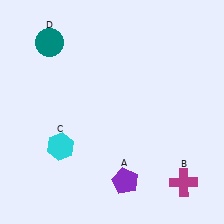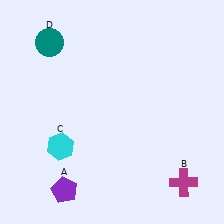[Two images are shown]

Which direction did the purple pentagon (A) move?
The purple pentagon (A) moved left.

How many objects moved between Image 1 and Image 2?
1 object moved between the two images.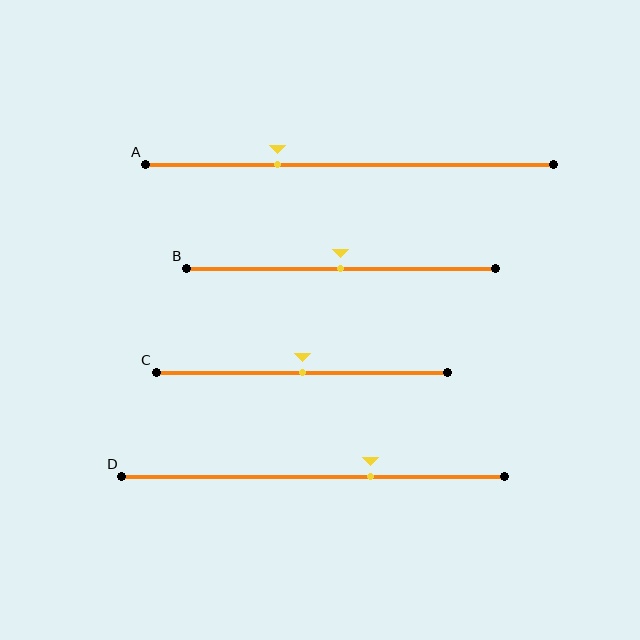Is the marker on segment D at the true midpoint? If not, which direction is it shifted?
No, the marker on segment D is shifted to the right by about 15% of the segment length.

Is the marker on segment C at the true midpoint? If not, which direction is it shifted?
Yes, the marker on segment C is at the true midpoint.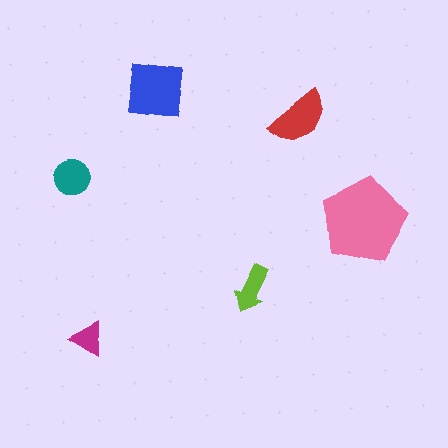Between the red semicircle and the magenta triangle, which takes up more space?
The red semicircle.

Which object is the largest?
The pink pentagon.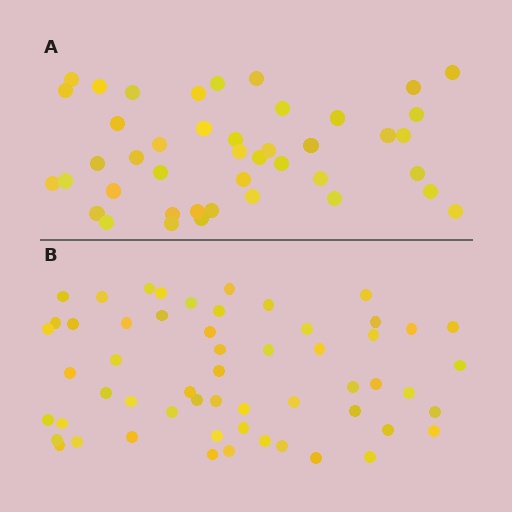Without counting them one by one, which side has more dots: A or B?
Region B (the bottom region) has more dots.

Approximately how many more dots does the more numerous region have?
Region B has approximately 15 more dots than region A.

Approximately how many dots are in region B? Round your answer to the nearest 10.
About 60 dots. (The exact count is 56, which rounds to 60.)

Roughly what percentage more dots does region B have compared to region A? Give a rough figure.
About 30% more.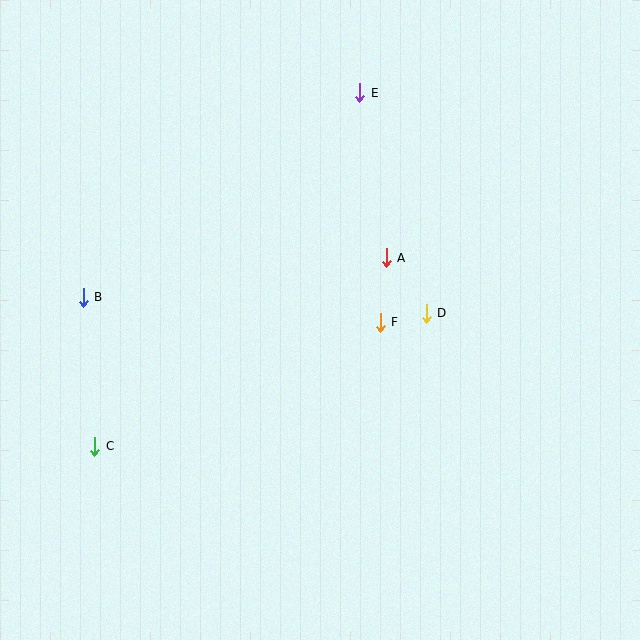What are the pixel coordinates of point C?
Point C is at (95, 446).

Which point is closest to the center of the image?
Point F at (380, 322) is closest to the center.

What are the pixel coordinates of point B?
Point B is at (83, 297).